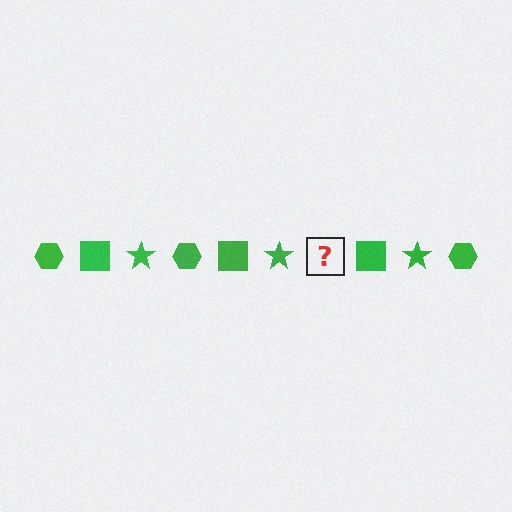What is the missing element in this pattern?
The missing element is a green hexagon.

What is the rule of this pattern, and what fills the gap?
The rule is that the pattern cycles through hexagon, square, star shapes in green. The gap should be filled with a green hexagon.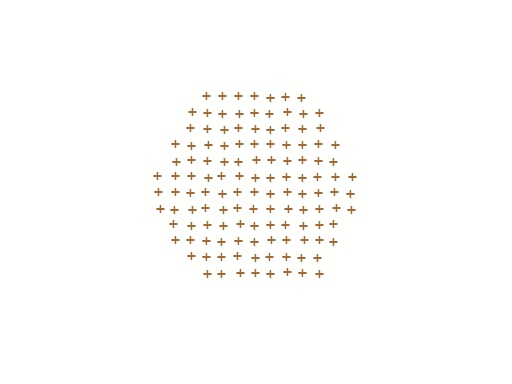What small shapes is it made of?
It is made of small plus signs.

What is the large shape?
The large shape is a hexagon.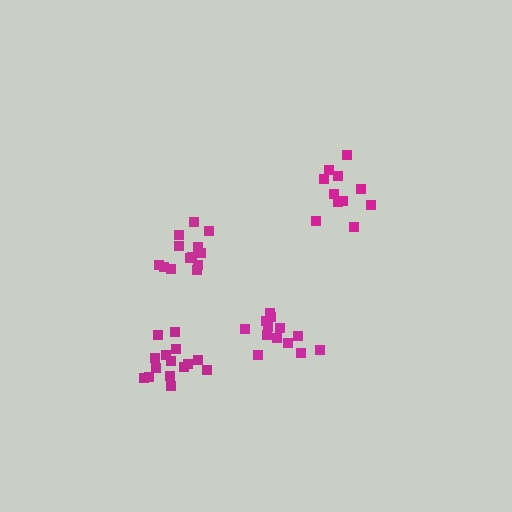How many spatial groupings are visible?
There are 4 spatial groupings.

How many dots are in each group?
Group 1: 11 dots, Group 2: 13 dots, Group 3: 13 dots, Group 4: 15 dots (52 total).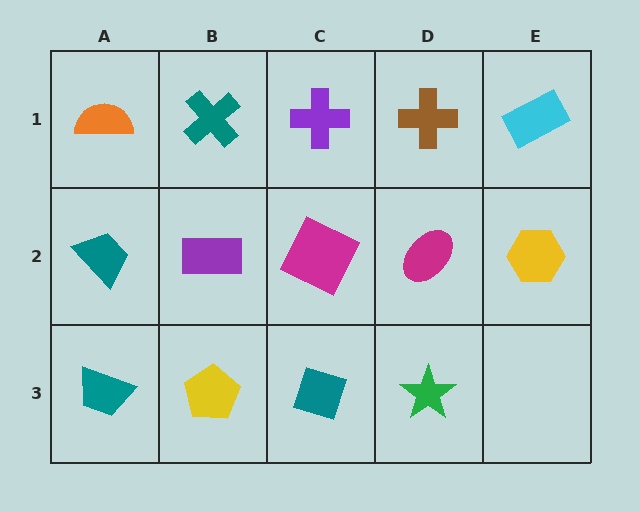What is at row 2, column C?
A magenta square.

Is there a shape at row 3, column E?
No, that cell is empty.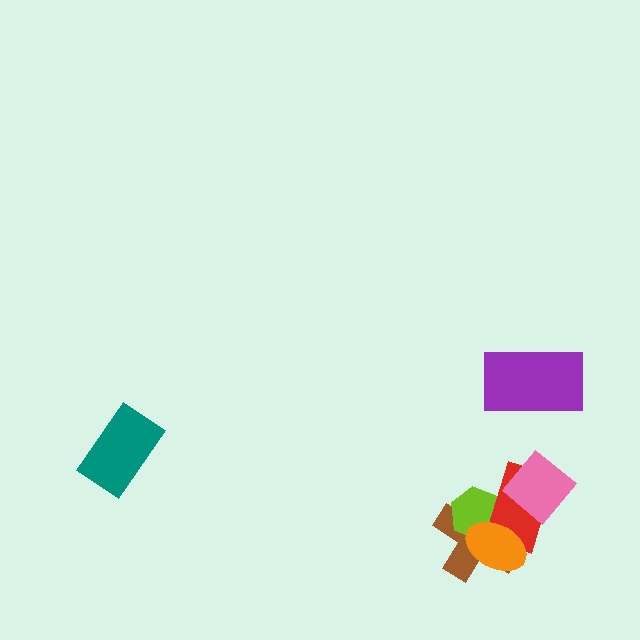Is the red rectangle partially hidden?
Yes, it is partially covered by another shape.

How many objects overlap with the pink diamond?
1 object overlaps with the pink diamond.